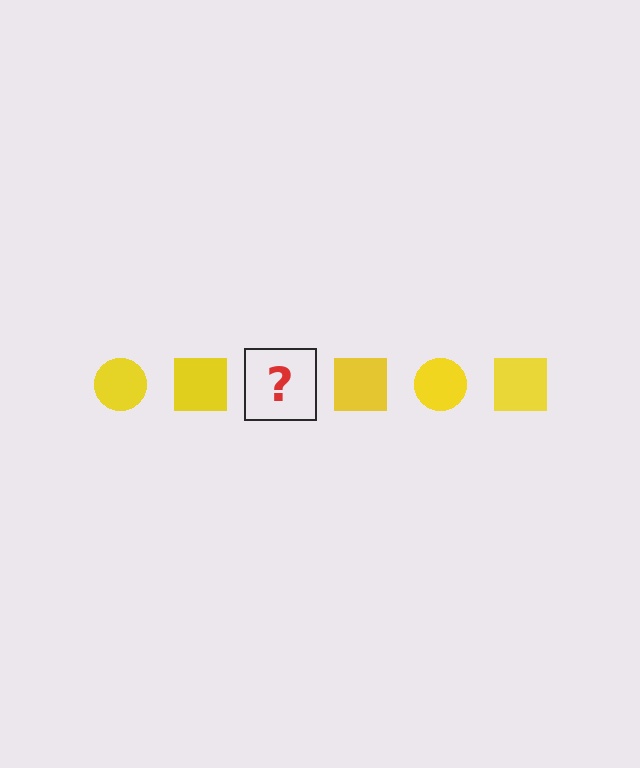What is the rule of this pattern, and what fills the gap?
The rule is that the pattern cycles through circle, square shapes in yellow. The gap should be filled with a yellow circle.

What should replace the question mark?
The question mark should be replaced with a yellow circle.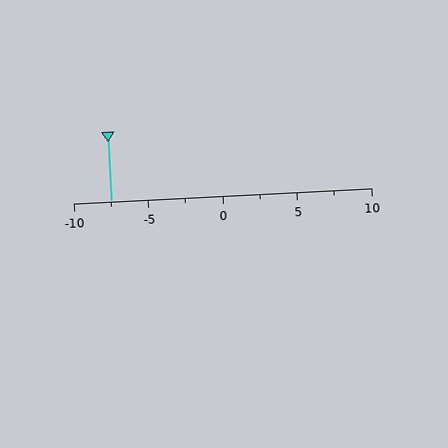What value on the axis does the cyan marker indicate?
The marker indicates approximately -7.5.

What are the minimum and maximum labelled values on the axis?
The axis runs from -10 to 10.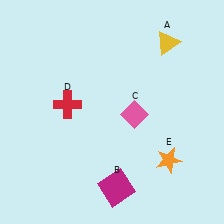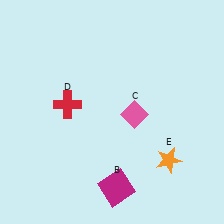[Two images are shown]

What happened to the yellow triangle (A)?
The yellow triangle (A) was removed in Image 2. It was in the top-right area of Image 1.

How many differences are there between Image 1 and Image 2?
There is 1 difference between the two images.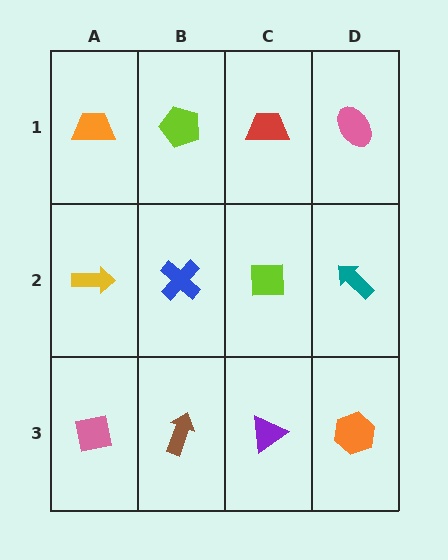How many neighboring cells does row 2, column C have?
4.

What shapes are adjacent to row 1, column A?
A yellow arrow (row 2, column A), a lime pentagon (row 1, column B).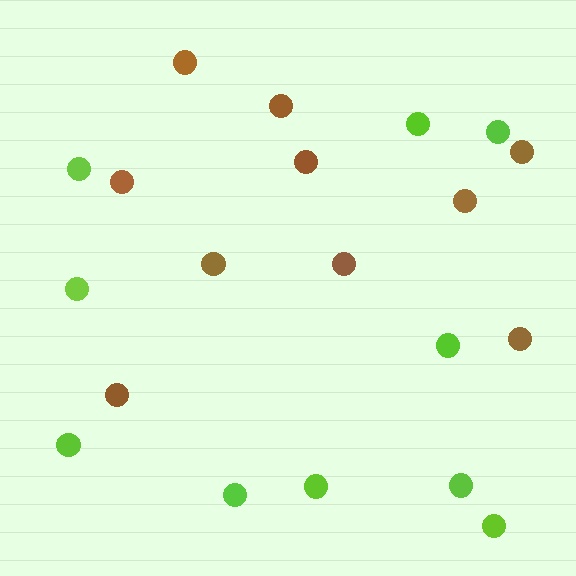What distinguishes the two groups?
There are 2 groups: one group of brown circles (10) and one group of lime circles (10).